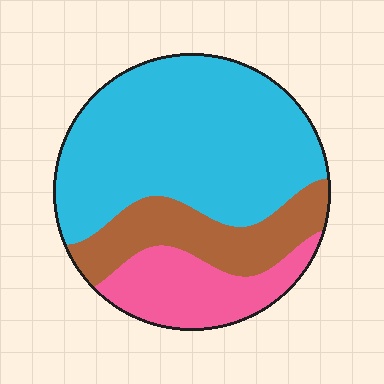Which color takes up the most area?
Cyan, at roughly 60%.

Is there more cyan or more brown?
Cyan.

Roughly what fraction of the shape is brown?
Brown covers 21% of the shape.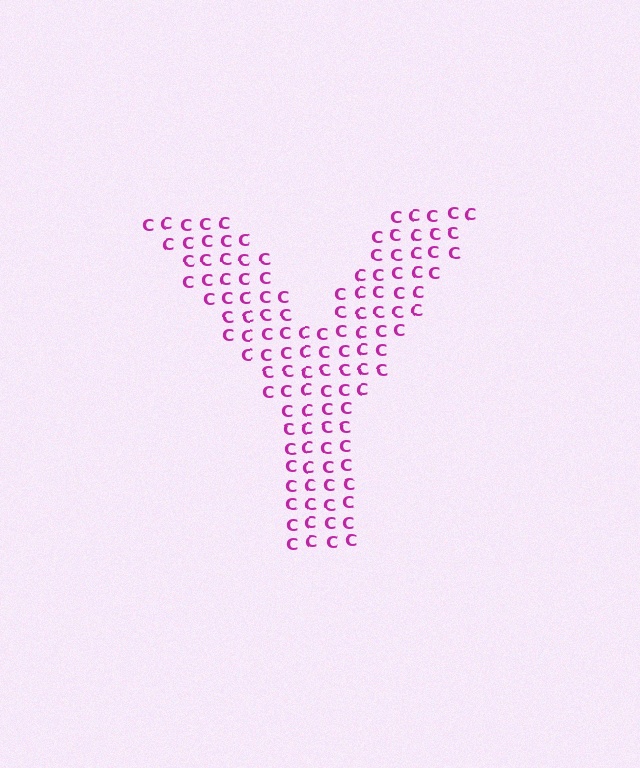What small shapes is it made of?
It is made of small letter C's.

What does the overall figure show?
The overall figure shows the letter Y.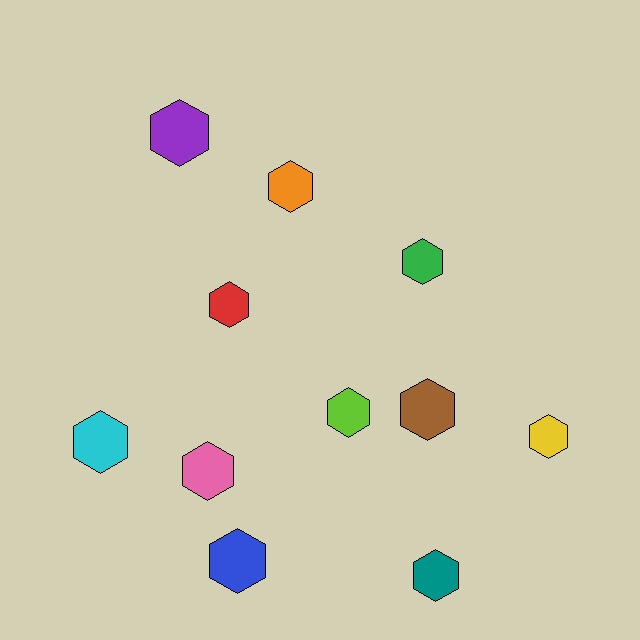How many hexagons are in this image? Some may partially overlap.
There are 11 hexagons.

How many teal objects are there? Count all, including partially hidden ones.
There is 1 teal object.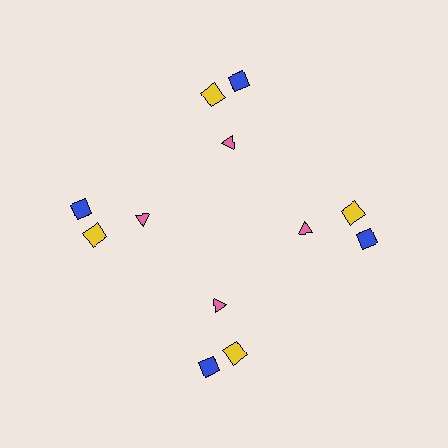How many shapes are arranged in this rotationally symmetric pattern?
There are 12 shapes, arranged in 4 groups of 3.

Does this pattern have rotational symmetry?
Yes, this pattern has 4-fold rotational symmetry. It looks the same after rotating 90 degrees around the center.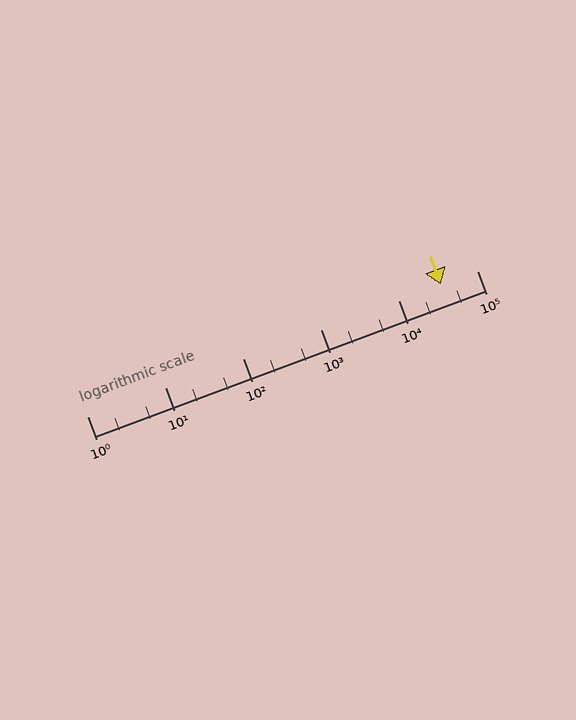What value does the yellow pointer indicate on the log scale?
The pointer indicates approximately 34000.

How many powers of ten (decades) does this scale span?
The scale spans 5 decades, from 1 to 100000.